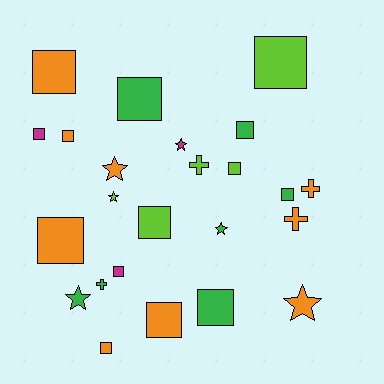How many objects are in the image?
There are 24 objects.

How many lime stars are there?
There is 1 lime star.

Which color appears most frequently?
Orange, with 9 objects.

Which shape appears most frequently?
Square, with 14 objects.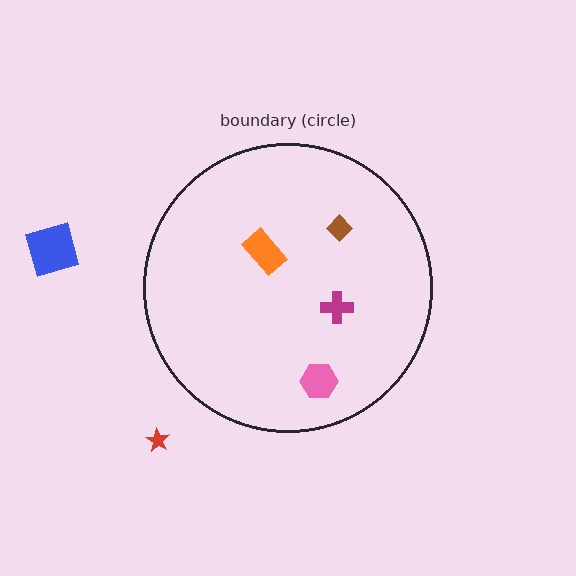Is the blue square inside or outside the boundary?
Outside.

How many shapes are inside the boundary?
4 inside, 2 outside.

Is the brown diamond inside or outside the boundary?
Inside.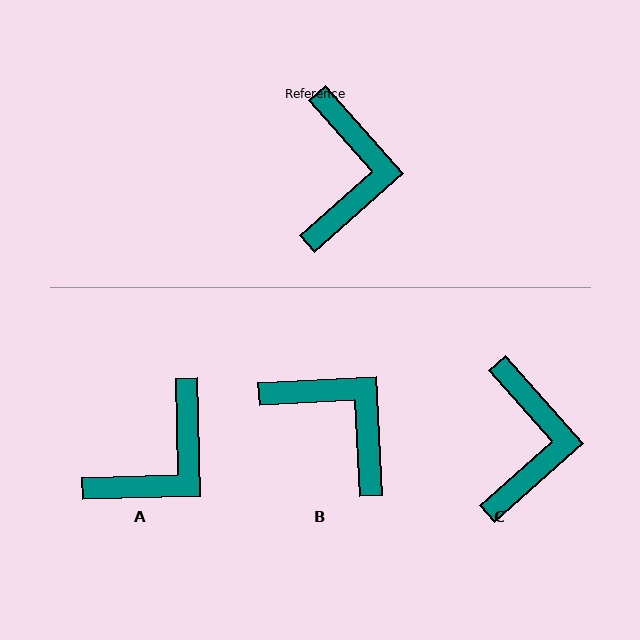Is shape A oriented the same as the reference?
No, it is off by about 40 degrees.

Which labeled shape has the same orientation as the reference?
C.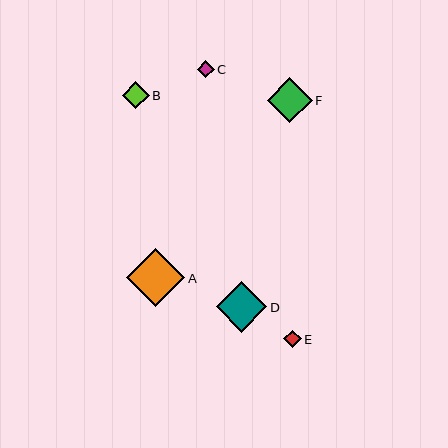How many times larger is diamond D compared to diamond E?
Diamond D is approximately 2.8 times the size of diamond E.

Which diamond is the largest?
Diamond A is the largest with a size of approximately 58 pixels.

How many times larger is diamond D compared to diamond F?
Diamond D is approximately 1.1 times the size of diamond F.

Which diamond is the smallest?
Diamond C is the smallest with a size of approximately 17 pixels.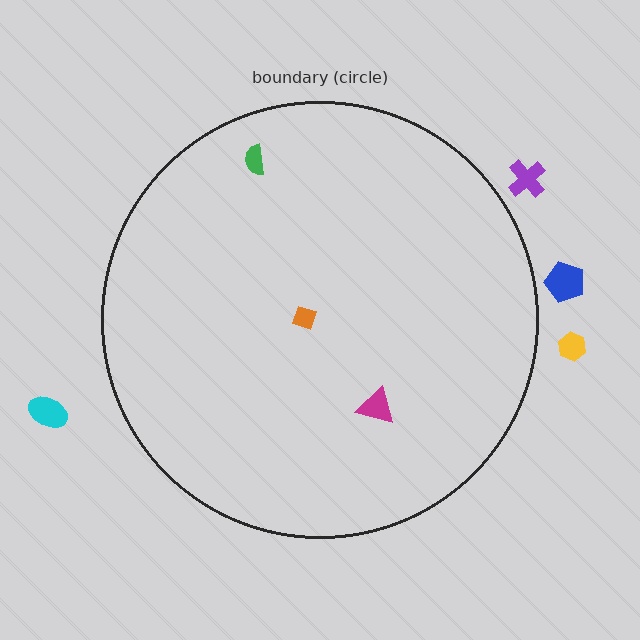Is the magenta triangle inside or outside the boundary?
Inside.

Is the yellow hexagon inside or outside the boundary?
Outside.